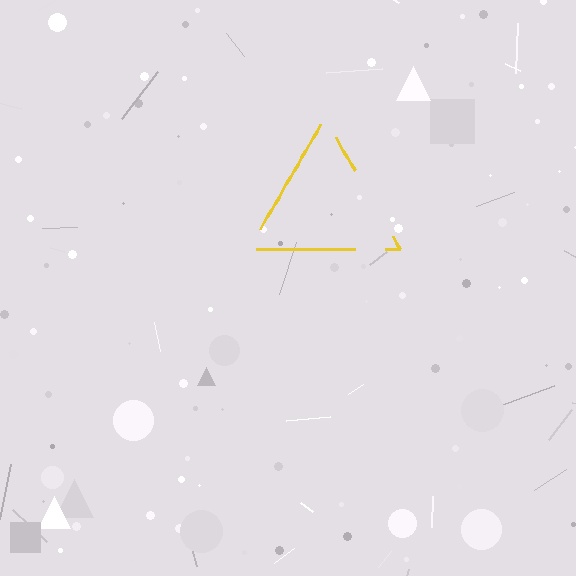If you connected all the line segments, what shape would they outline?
They would outline a triangle.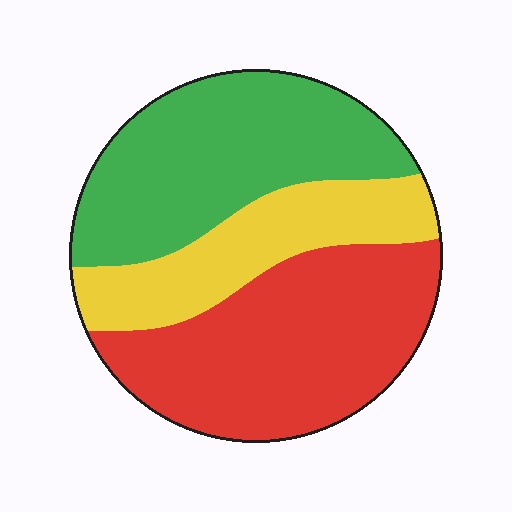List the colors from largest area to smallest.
From largest to smallest: red, green, yellow.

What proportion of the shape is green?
Green takes up about three eighths (3/8) of the shape.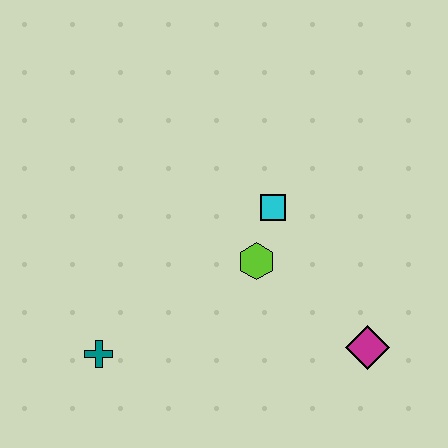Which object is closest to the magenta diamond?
The lime hexagon is closest to the magenta diamond.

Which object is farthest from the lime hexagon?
The teal cross is farthest from the lime hexagon.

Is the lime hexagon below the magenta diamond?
No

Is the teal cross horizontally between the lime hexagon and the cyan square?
No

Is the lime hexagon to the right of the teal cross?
Yes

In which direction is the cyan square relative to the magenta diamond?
The cyan square is above the magenta diamond.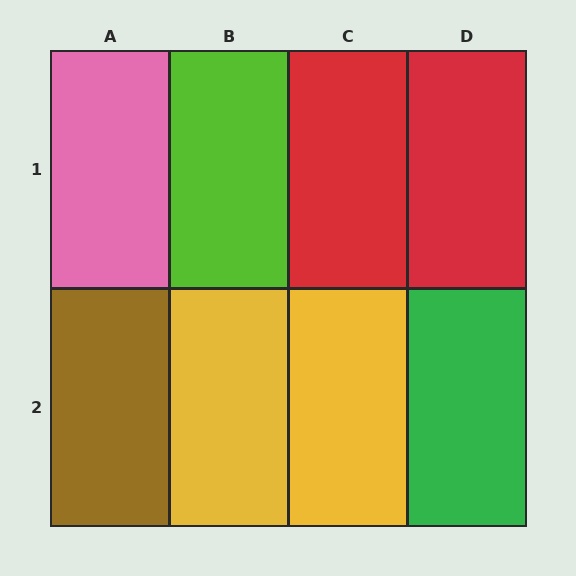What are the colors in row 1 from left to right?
Pink, lime, red, red.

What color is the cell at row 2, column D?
Green.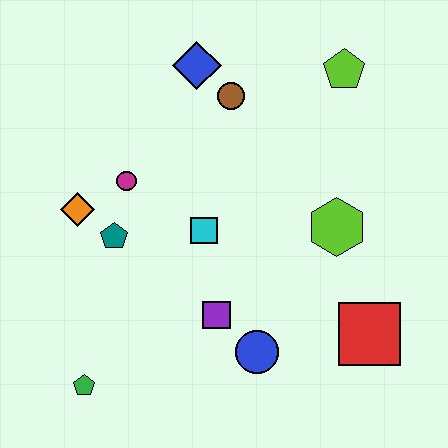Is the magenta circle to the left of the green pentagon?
No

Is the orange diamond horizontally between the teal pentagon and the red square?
No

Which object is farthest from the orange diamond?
The red square is farthest from the orange diamond.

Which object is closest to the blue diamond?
The brown circle is closest to the blue diamond.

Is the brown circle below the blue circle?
No